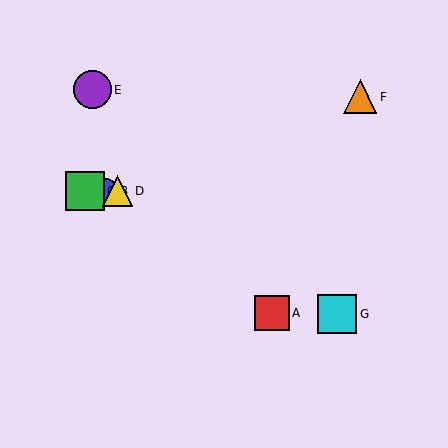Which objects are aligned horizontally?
Objects B, C, D are aligned horizontally.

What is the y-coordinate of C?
Object C is at y≈191.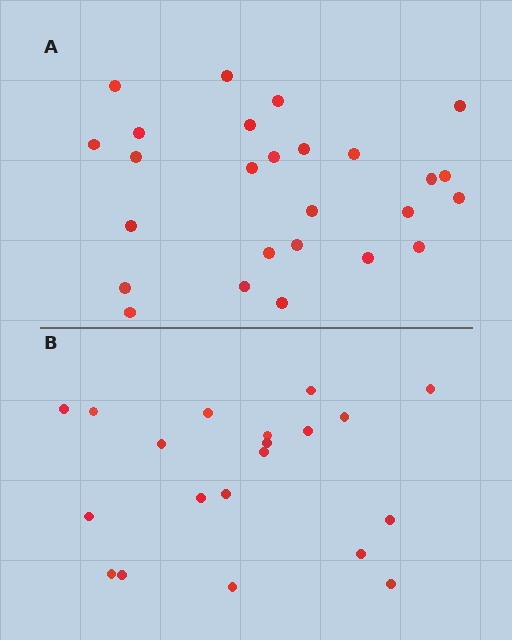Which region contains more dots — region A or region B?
Region A (the top region) has more dots.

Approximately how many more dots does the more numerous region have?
Region A has about 6 more dots than region B.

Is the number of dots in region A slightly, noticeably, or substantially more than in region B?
Region A has noticeably more, but not dramatically so. The ratio is roughly 1.3 to 1.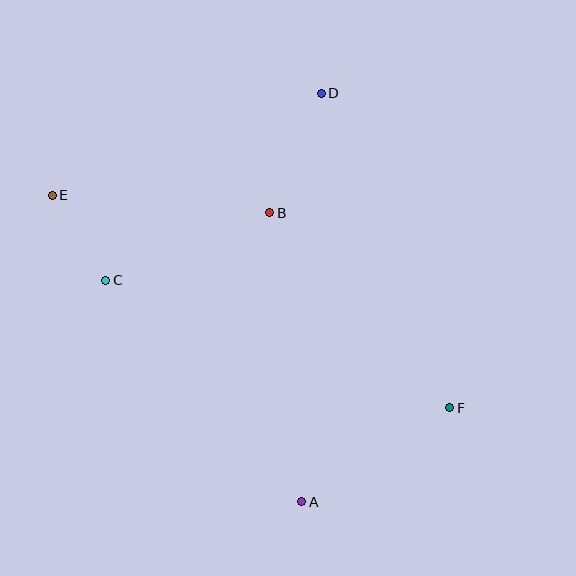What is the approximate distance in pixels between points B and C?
The distance between B and C is approximately 177 pixels.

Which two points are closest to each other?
Points C and E are closest to each other.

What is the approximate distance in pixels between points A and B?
The distance between A and B is approximately 290 pixels.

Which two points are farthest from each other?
Points E and F are farthest from each other.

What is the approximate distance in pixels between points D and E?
The distance between D and E is approximately 288 pixels.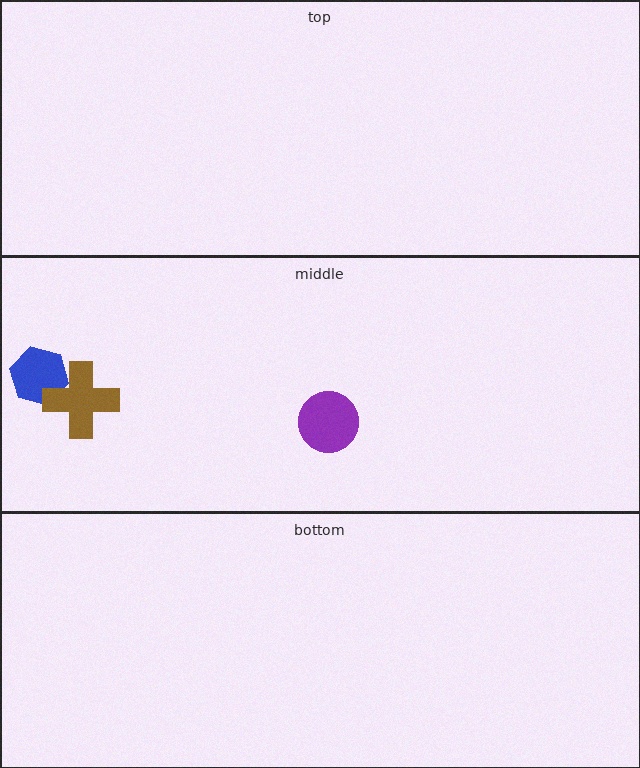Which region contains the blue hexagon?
The middle region.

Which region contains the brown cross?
The middle region.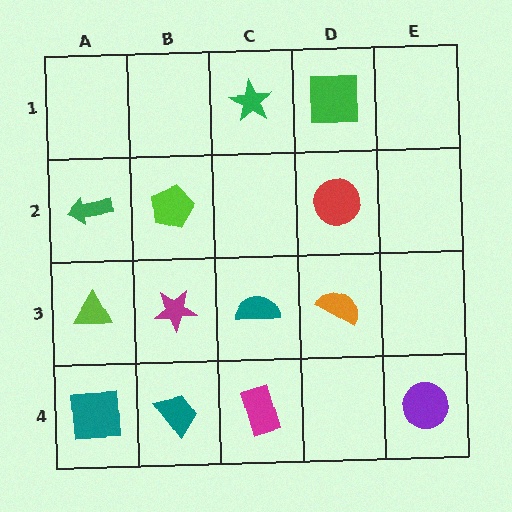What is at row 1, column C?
A green star.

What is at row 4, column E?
A purple circle.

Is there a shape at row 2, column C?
No, that cell is empty.